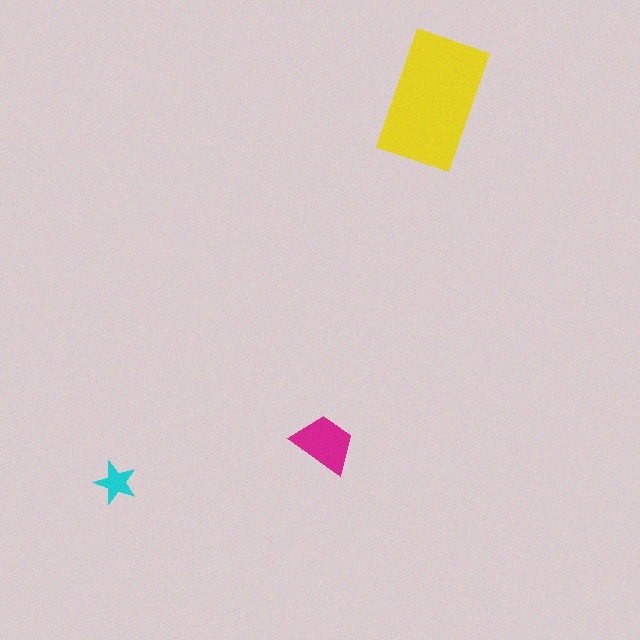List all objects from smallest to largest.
The cyan star, the magenta trapezoid, the yellow rectangle.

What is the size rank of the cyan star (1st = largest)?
3rd.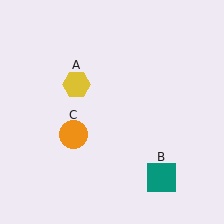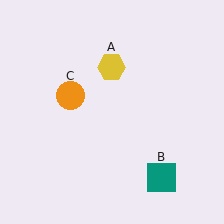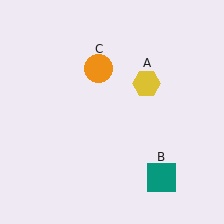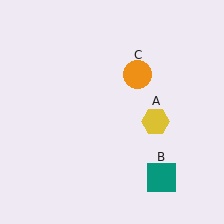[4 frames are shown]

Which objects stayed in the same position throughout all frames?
Teal square (object B) remained stationary.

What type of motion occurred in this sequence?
The yellow hexagon (object A), orange circle (object C) rotated clockwise around the center of the scene.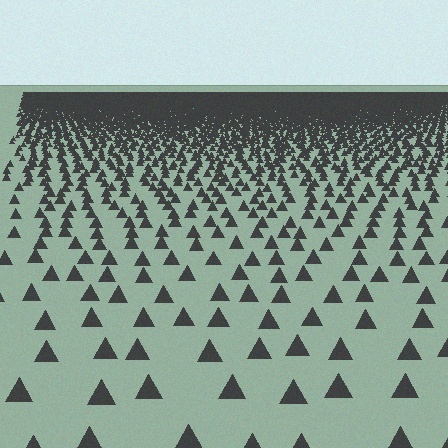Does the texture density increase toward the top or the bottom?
Density increases toward the top.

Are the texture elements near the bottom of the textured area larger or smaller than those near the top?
Larger. Near the bottom, elements are closer to the viewer and appear at a bigger on-screen size.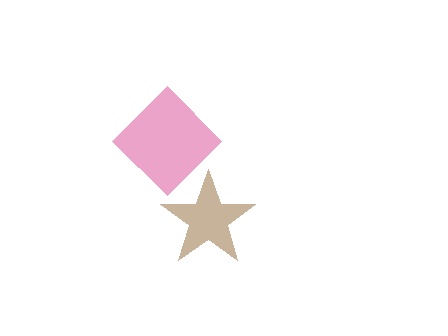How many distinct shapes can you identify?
There are 2 distinct shapes: a pink diamond, a brown star.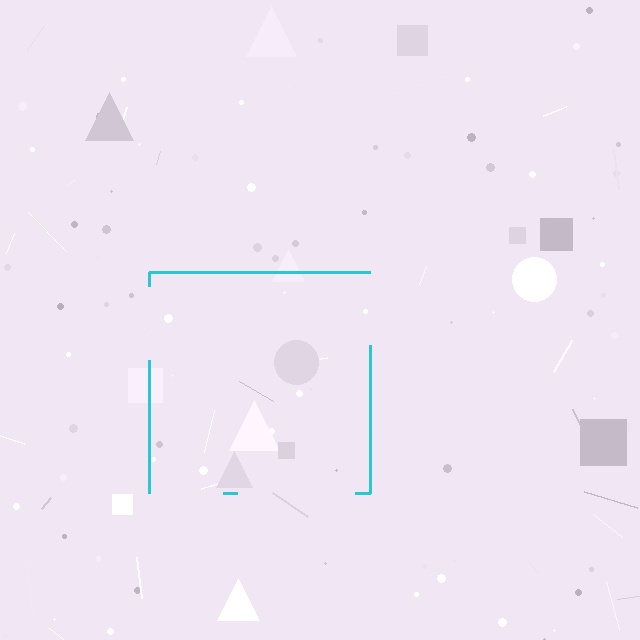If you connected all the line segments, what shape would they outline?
They would outline a square.